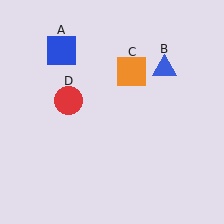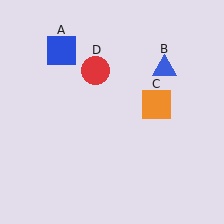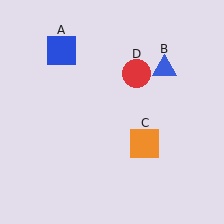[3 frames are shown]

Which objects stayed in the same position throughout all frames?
Blue square (object A) and blue triangle (object B) remained stationary.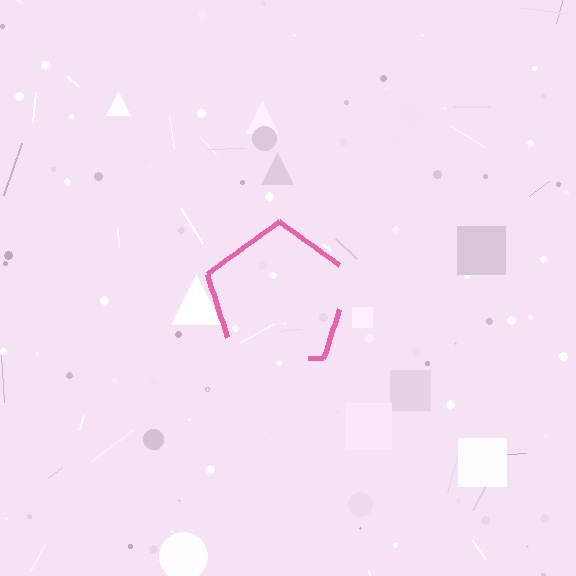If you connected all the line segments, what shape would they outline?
They would outline a pentagon.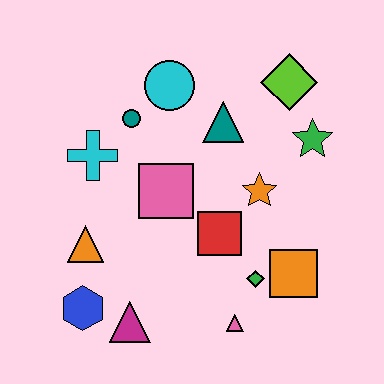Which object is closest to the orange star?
The red square is closest to the orange star.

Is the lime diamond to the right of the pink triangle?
Yes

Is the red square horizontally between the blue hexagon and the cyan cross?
No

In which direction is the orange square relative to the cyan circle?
The orange square is below the cyan circle.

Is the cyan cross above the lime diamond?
No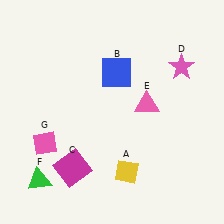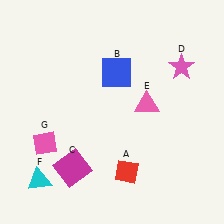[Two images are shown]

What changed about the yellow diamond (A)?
In Image 1, A is yellow. In Image 2, it changed to red.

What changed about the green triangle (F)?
In Image 1, F is green. In Image 2, it changed to cyan.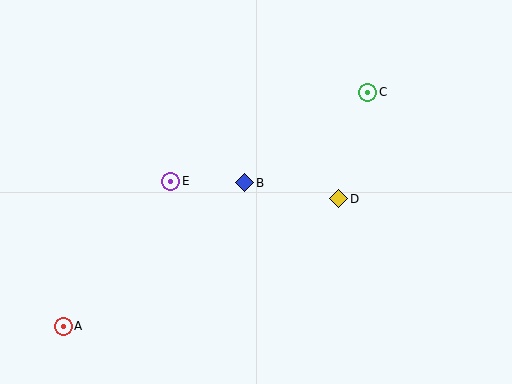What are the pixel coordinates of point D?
Point D is at (339, 199).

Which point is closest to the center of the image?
Point B at (245, 183) is closest to the center.